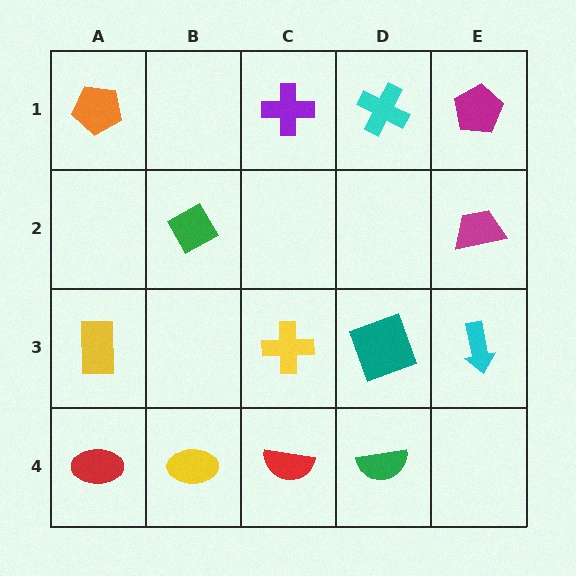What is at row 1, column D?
A cyan cross.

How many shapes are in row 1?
4 shapes.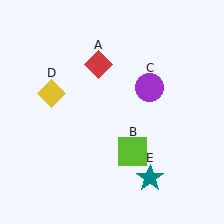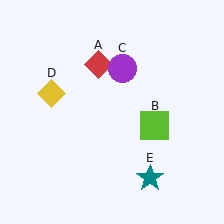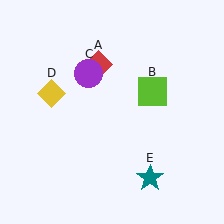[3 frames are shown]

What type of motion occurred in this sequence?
The lime square (object B), purple circle (object C) rotated counterclockwise around the center of the scene.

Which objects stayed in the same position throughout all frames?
Red diamond (object A) and yellow diamond (object D) and teal star (object E) remained stationary.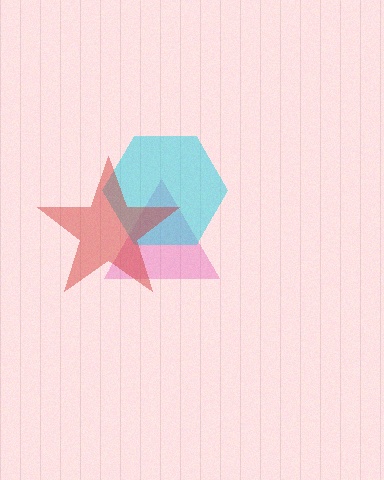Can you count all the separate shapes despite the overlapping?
Yes, there are 3 separate shapes.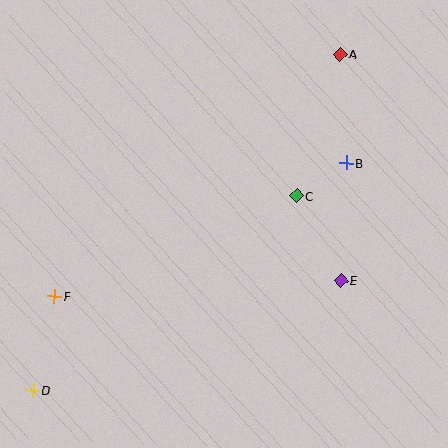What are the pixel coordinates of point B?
Point B is at (346, 163).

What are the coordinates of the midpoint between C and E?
The midpoint between C and E is at (319, 238).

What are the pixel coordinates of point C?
Point C is at (296, 196).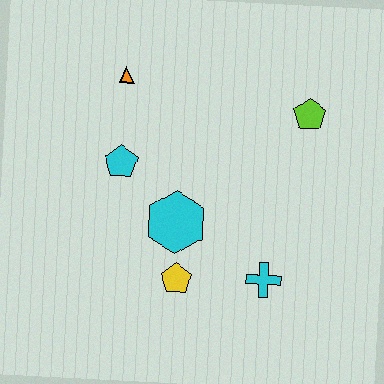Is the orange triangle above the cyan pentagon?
Yes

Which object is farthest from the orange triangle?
The cyan cross is farthest from the orange triangle.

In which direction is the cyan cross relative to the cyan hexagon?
The cyan cross is to the right of the cyan hexagon.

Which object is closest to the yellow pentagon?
The cyan hexagon is closest to the yellow pentagon.